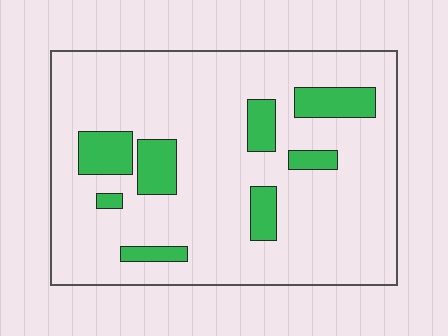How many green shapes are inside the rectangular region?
8.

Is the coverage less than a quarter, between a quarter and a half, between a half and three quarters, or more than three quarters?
Less than a quarter.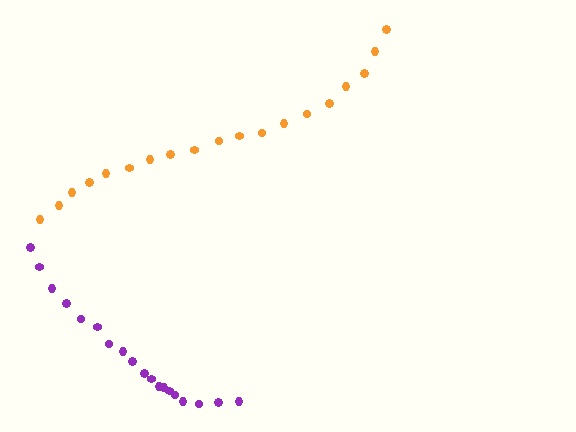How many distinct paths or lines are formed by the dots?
There are 2 distinct paths.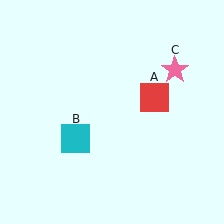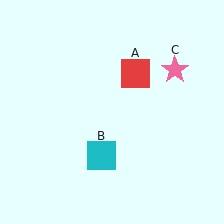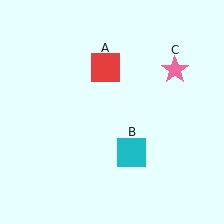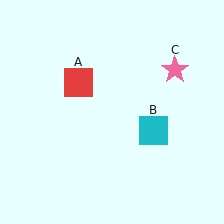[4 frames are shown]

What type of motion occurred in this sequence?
The red square (object A), cyan square (object B) rotated counterclockwise around the center of the scene.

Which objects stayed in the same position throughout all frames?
Pink star (object C) remained stationary.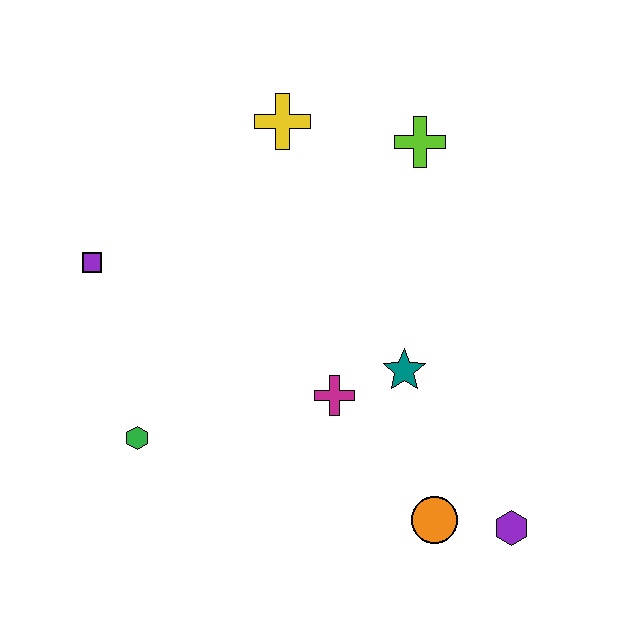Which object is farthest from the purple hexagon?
The purple square is farthest from the purple hexagon.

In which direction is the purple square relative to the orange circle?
The purple square is to the left of the orange circle.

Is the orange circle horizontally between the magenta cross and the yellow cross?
No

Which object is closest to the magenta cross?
The teal star is closest to the magenta cross.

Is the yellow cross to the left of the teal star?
Yes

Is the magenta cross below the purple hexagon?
No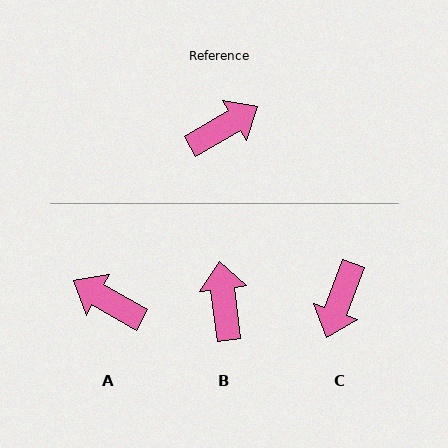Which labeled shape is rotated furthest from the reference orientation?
C, about 141 degrees away.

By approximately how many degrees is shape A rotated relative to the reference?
Approximately 120 degrees counter-clockwise.